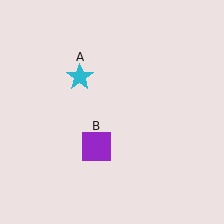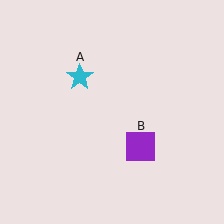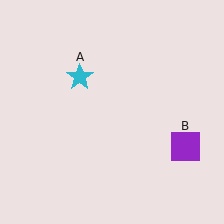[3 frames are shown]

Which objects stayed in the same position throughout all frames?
Cyan star (object A) remained stationary.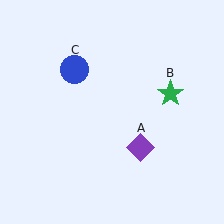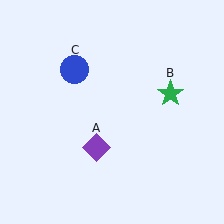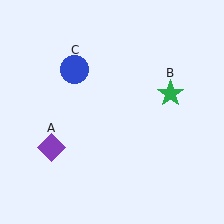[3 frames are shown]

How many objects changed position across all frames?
1 object changed position: purple diamond (object A).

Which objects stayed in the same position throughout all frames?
Green star (object B) and blue circle (object C) remained stationary.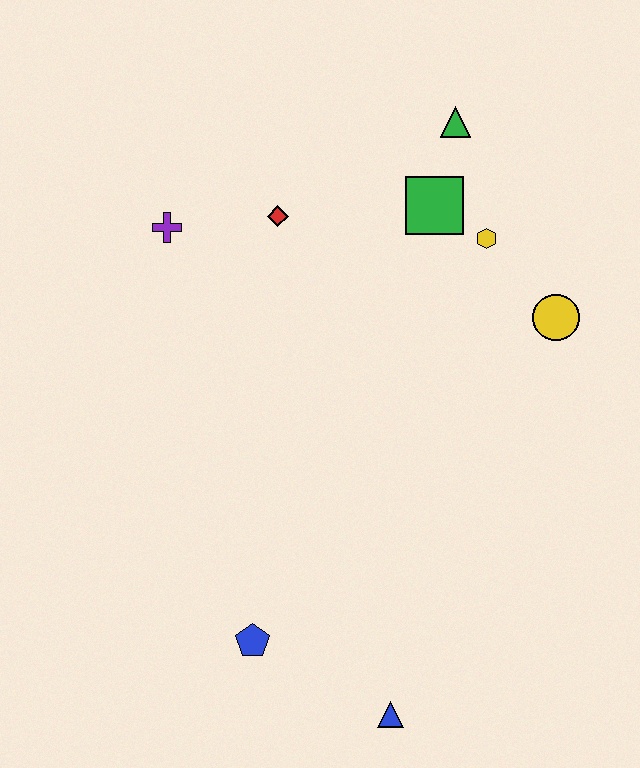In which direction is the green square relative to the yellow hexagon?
The green square is to the left of the yellow hexagon.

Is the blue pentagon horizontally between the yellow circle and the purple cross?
Yes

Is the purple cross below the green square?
Yes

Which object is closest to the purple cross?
The red diamond is closest to the purple cross.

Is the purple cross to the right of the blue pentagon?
No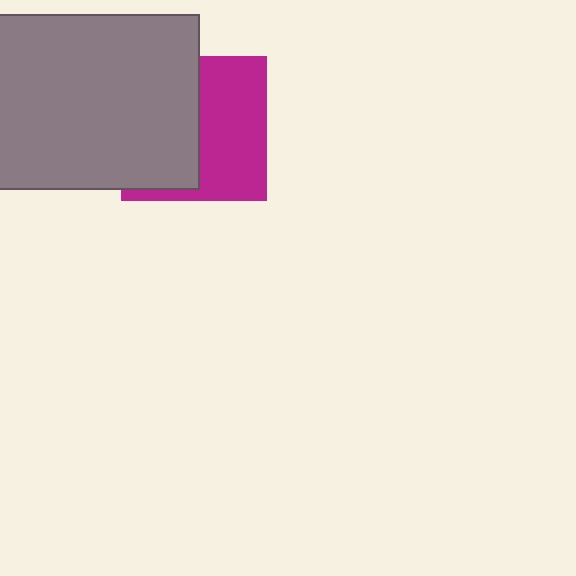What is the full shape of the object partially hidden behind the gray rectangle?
The partially hidden object is a magenta square.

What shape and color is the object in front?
The object in front is a gray rectangle.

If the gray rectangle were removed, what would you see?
You would see the complete magenta square.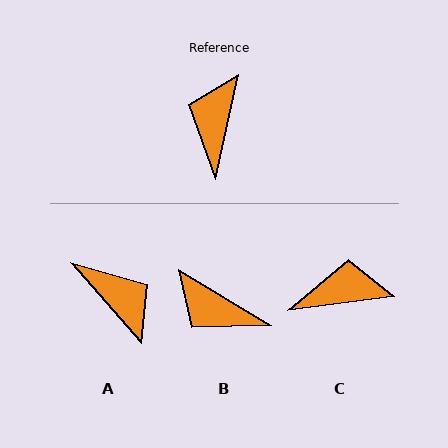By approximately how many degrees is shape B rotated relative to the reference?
Approximately 71 degrees counter-clockwise.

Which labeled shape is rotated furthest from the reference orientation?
A, about 126 degrees away.